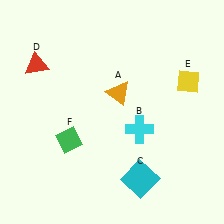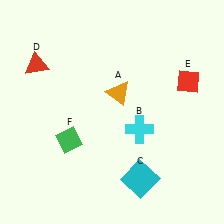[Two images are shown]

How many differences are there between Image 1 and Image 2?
There is 1 difference between the two images.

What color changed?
The diamond (E) changed from yellow in Image 1 to red in Image 2.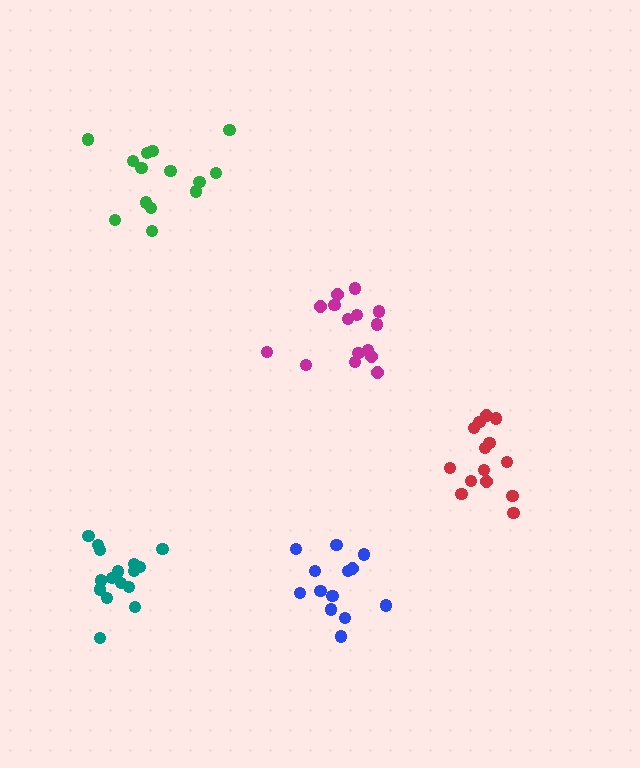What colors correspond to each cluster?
The clusters are colored: magenta, blue, green, teal, red.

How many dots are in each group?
Group 1: 15 dots, Group 2: 13 dots, Group 3: 14 dots, Group 4: 16 dots, Group 5: 14 dots (72 total).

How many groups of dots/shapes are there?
There are 5 groups.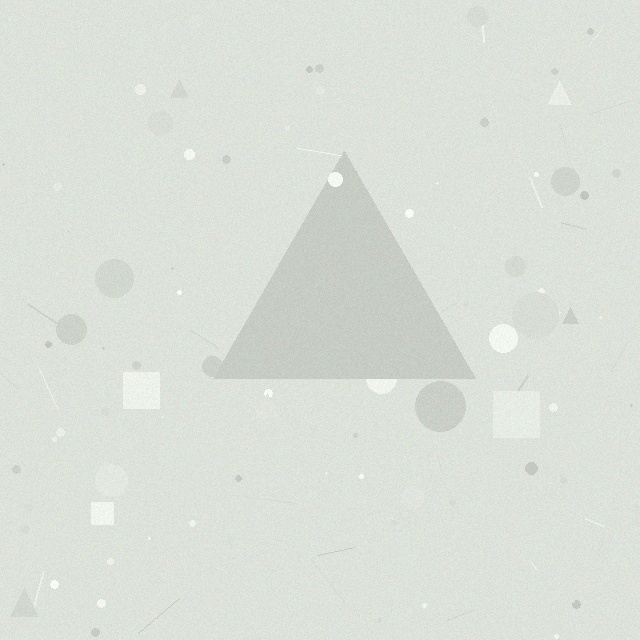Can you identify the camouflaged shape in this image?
The camouflaged shape is a triangle.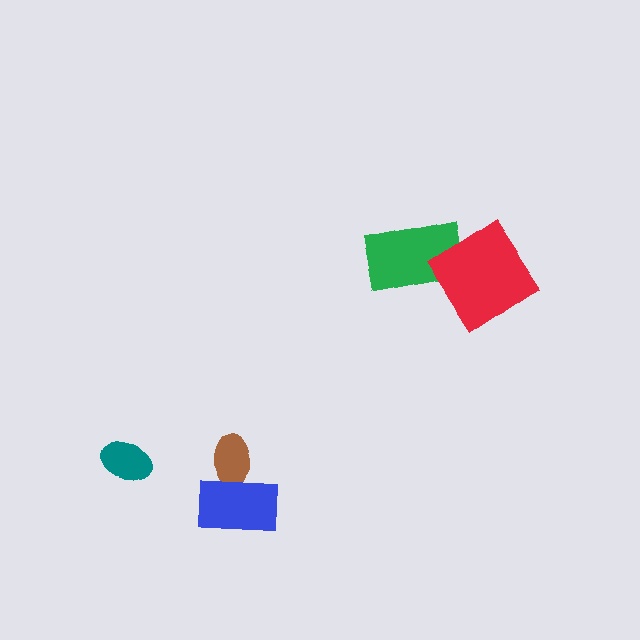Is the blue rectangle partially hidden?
No, no other shape covers it.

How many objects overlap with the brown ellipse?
1 object overlaps with the brown ellipse.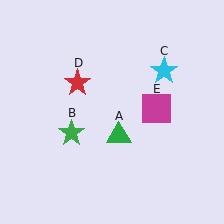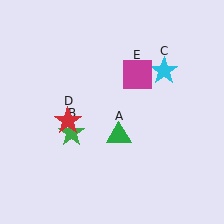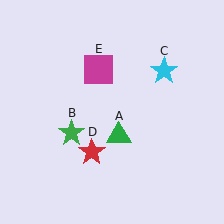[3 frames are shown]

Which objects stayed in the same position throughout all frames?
Green triangle (object A) and green star (object B) and cyan star (object C) remained stationary.